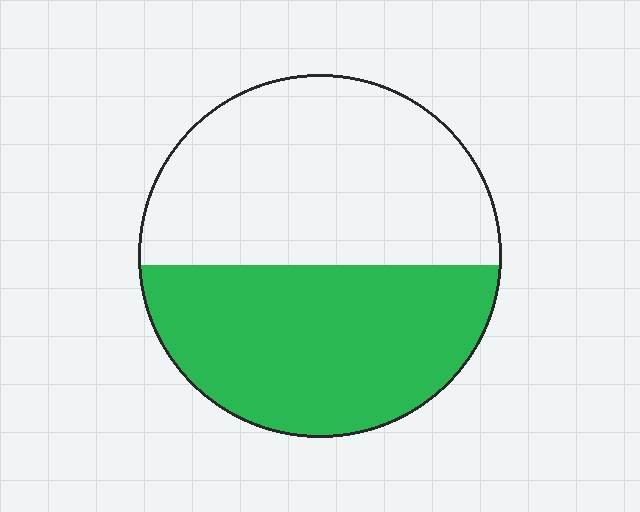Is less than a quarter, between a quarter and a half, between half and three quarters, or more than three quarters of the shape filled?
Between a quarter and a half.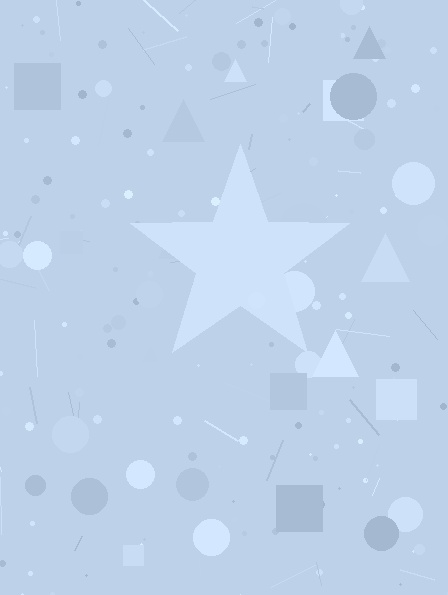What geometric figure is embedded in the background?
A star is embedded in the background.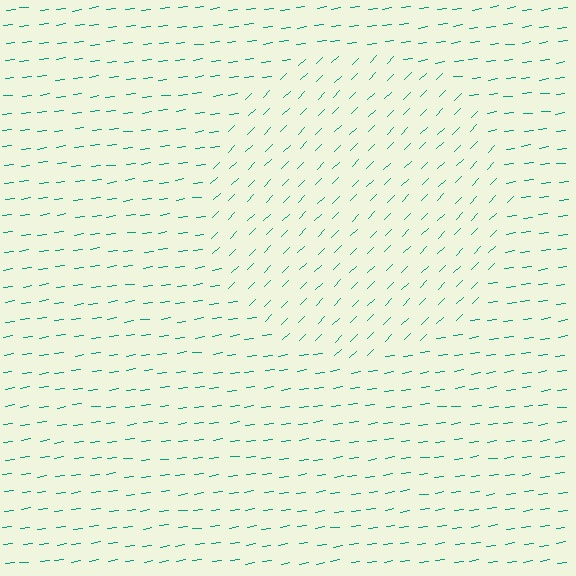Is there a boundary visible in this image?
Yes, there is a texture boundary formed by a change in line orientation.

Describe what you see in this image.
The image is filled with small teal line segments. A circle region in the image has lines oriented differently from the surrounding lines, creating a visible texture boundary.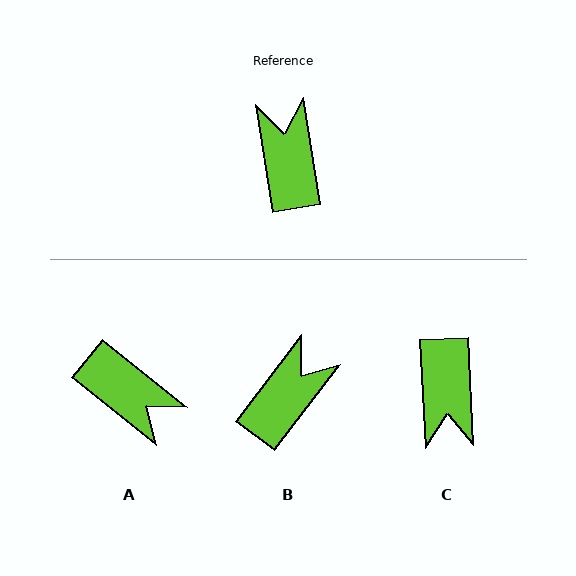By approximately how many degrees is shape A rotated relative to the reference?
Approximately 137 degrees clockwise.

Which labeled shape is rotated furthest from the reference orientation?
C, about 174 degrees away.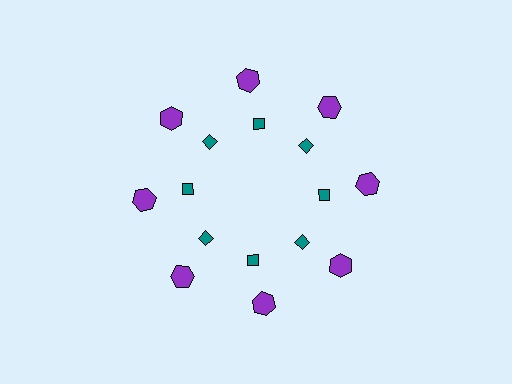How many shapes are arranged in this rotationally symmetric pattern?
There are 16 shapes, arranged in 8 groups of 2.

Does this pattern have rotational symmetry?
Yes, this pattern has 8-fold rotational symmetry. It looks the same after rotating 45 degrees around the center.